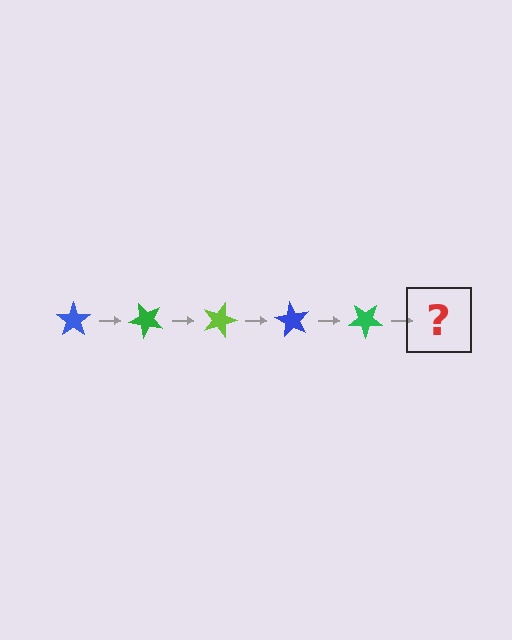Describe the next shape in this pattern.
It should be a lime star, rotated 225 degrees from the start.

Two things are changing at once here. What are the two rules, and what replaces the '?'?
The two rules are that it rotates 45 degrees each step and the color cycles through blue, green, and lime. The '?' should be a lime star, rotated 225 degrees from the start.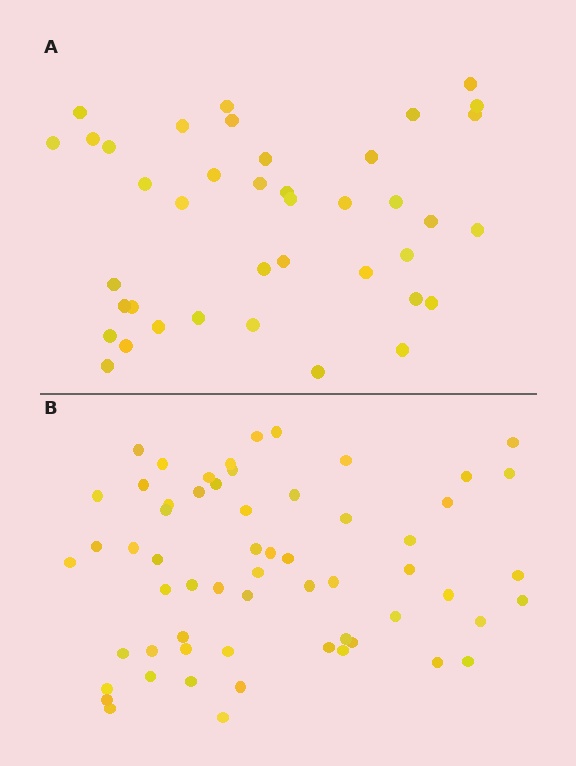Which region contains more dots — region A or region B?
Region B (the bottom region) has more dots.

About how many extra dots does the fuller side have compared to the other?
Region B has approximately 20 more dots than region A.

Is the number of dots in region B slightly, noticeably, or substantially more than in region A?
Region B has substantially more. The ratio is roughly 1.5 to 1.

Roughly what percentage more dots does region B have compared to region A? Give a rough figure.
About 50% more.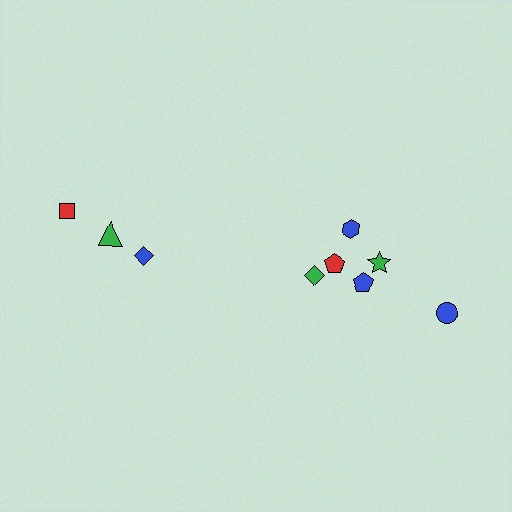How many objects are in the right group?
There are 6 objects.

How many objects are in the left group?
There are 3 objects.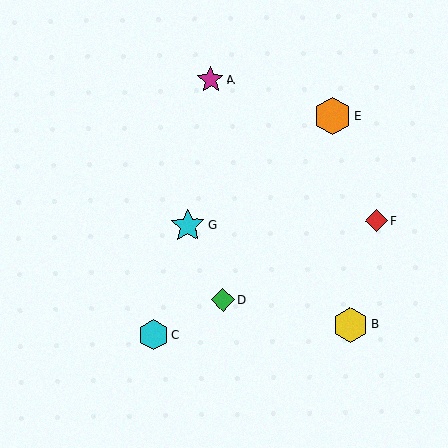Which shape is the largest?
The orange hexagon (labeled E) is the largest.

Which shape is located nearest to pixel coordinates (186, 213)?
The cyan star (labeled G) at (188, 226) is nearest to that location.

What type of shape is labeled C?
Shape C is a cyan hexagon.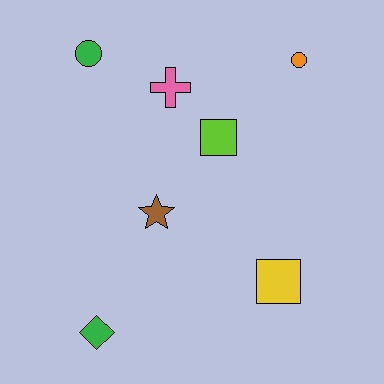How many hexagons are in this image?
There are no hexagons.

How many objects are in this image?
There are 7 objects.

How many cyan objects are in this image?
There are no cyan objects.